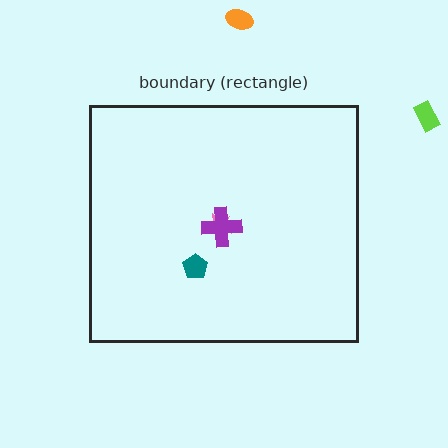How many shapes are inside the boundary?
3 inside, 2 outside.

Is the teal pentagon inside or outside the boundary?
Inside.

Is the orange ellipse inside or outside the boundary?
Outside.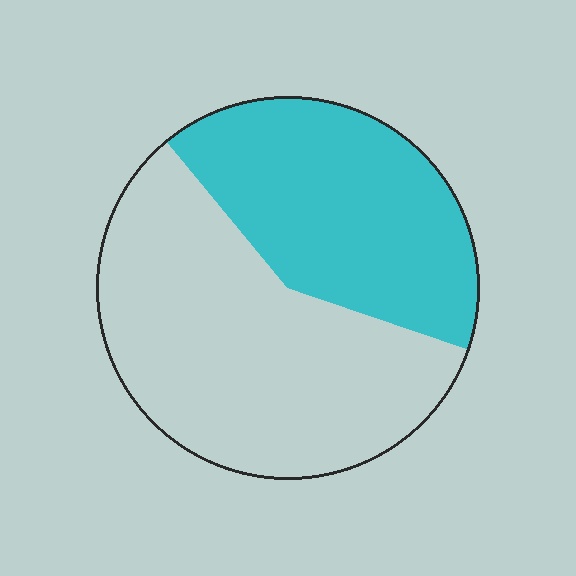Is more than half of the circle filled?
No.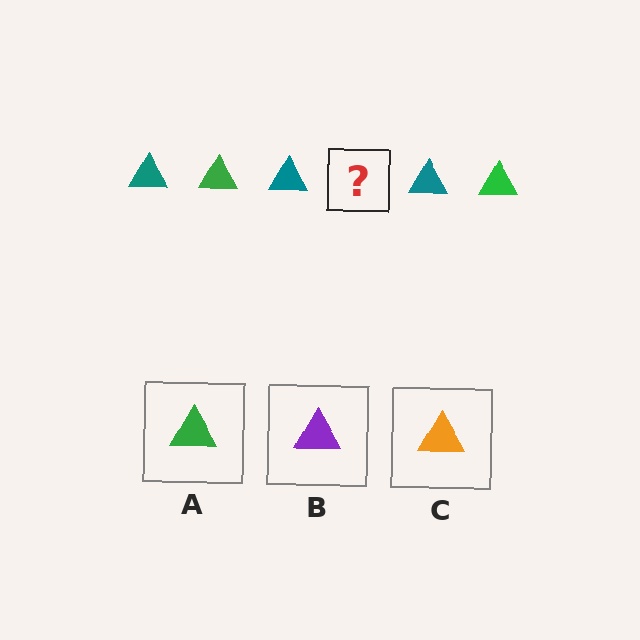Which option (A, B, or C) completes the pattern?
A.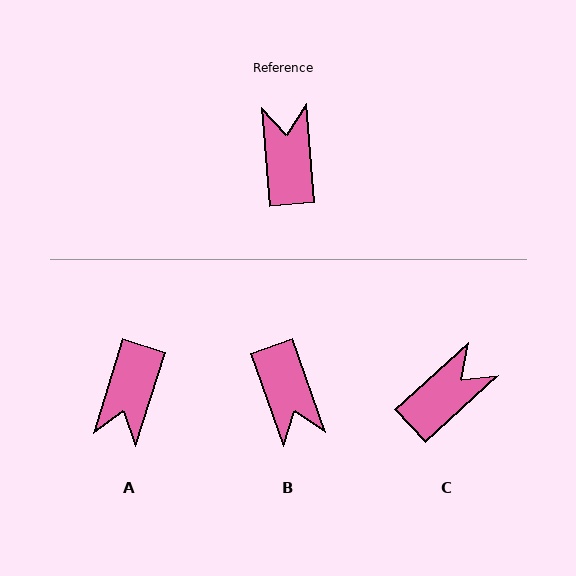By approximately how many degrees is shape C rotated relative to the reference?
Approximately 52 degrees clockwise.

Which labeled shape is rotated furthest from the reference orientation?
B, about 166 degrees away.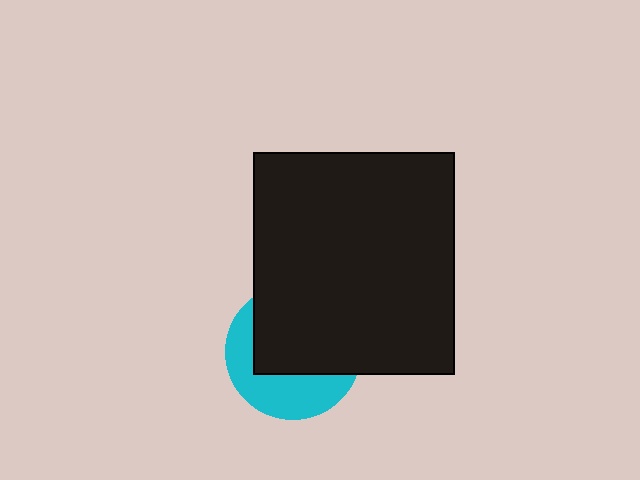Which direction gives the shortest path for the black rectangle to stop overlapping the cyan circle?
Moving up gives the shortest separation.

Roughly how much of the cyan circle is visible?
A small part of it is visible (roughly 40%).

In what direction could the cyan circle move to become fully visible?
The cyan circle could move down. That would shift it out from behind the black rectangle entirely.